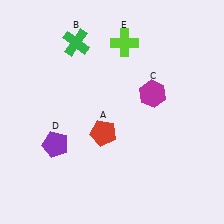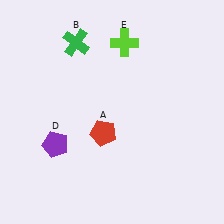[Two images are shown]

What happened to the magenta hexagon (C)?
The magenta hexagon (C) was removed in Image 2. It was in the top-right area of Image 1.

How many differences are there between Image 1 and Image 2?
There is 1 difference between the two images.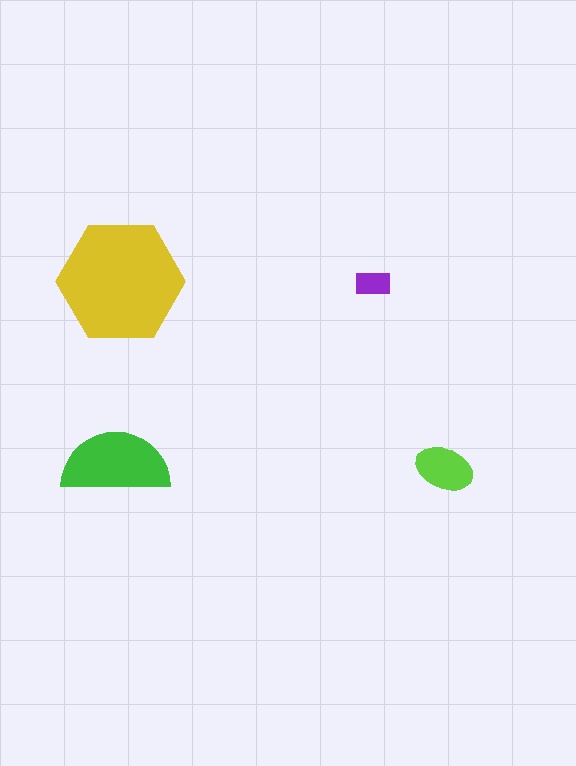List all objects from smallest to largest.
The purple rectangle, the lime ellipse, the green semicircle, the yellow hexagon.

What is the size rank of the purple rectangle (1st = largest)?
4th.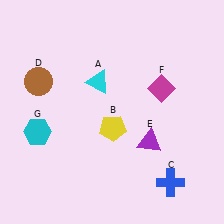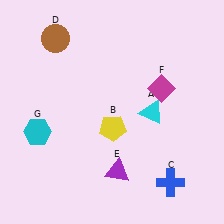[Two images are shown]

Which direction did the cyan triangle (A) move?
The cyan triangle (A) moved right.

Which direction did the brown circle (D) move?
The brown circle (D) moved up.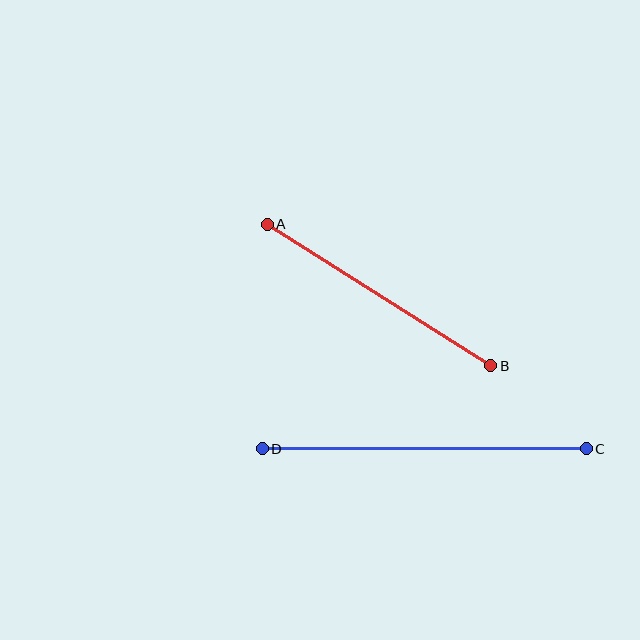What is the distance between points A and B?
The distance is approximately 265 pixels.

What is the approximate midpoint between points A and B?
The midpoint is at approximately (379, 295) pixels.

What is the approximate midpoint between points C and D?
The midpoint is at approximately (424, 449) pixels.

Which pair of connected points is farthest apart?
Points C and D are farthest apart.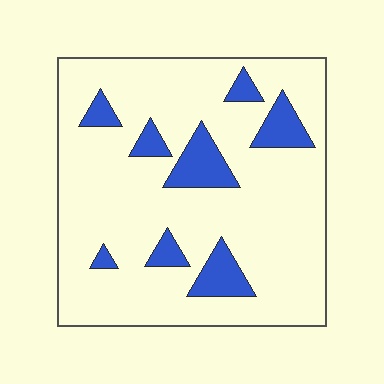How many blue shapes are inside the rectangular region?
8.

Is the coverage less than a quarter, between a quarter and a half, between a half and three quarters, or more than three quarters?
Less than a quarter.